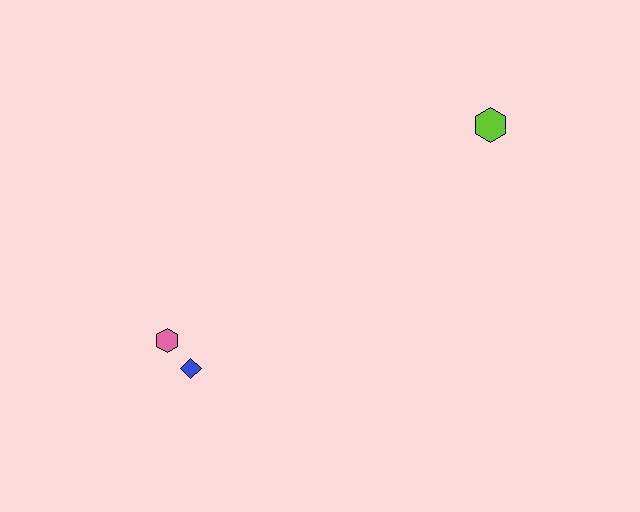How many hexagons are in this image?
There are 2 hexagons.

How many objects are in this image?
There are 3 objects.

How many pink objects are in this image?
There is 1 pink object.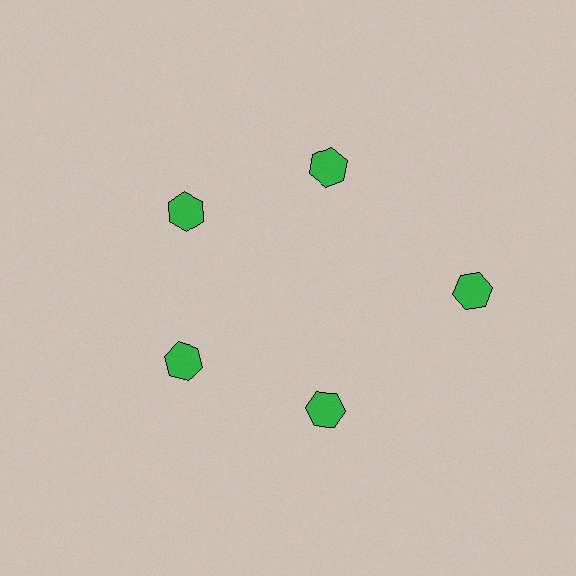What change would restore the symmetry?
The symmetry would be restored by moving it inward, back onto the ring so that all 5 hexagons sit at equal angles and equal distance from the center.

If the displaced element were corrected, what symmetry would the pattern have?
It would have 5-fold rotational symmetry — the pattern would map onto itself every 72 degrees.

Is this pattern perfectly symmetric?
No. The 5 green hexagons are arranged in a ring, but one element near the 3 o'clock position is pushed outward from the center, breaking the 5-fold rotational symmetry.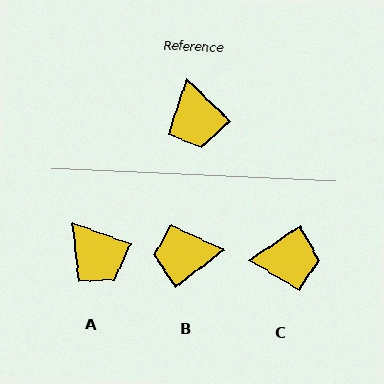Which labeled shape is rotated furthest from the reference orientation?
B, about 98 degrees away.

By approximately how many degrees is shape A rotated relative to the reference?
Approximately 24 degrees counter-clockwise.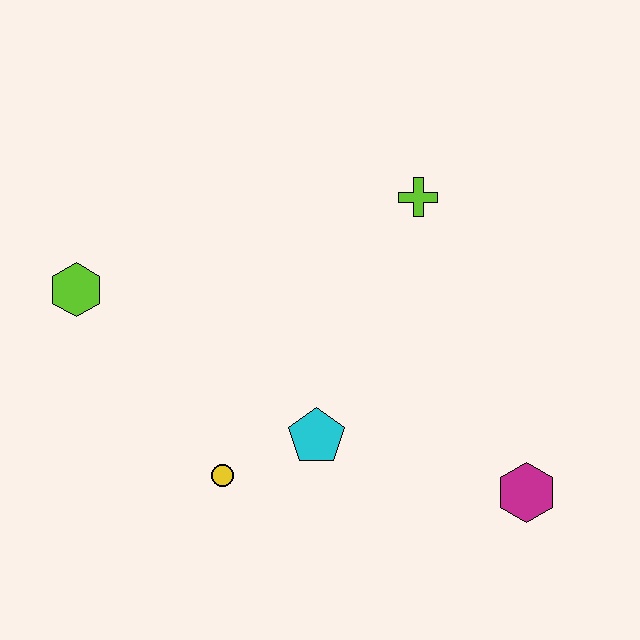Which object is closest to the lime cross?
The cyan pentagon is closest to the lime cross.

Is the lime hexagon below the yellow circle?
No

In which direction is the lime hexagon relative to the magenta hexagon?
The lime hexagon is to the left of the magenta hexagon.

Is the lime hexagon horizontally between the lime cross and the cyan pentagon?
No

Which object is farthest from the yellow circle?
The lime cross is farthest from the yellow circle.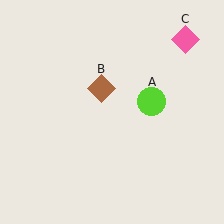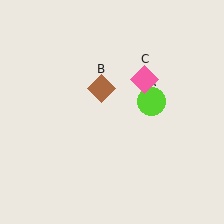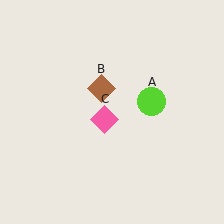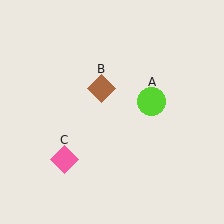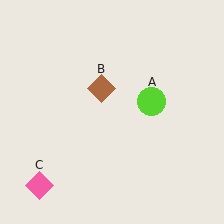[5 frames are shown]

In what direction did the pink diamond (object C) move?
The pink diamond (object C) moved down and to the left.